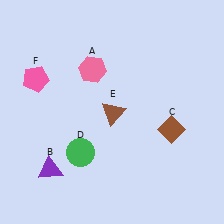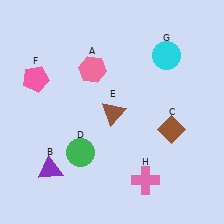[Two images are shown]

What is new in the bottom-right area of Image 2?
A pink cross (H) was added in the bottom-right area of Image 2.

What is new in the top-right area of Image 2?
A cyan circle (G) was added in the top-right area of Image 2.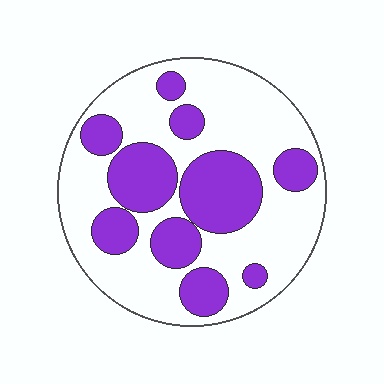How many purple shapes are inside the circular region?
10.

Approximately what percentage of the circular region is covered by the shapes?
Approximately 35%.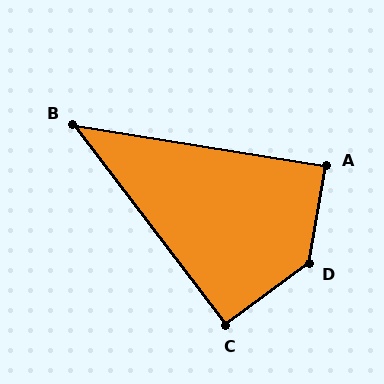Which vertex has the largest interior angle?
D, at approximately 136 degrees.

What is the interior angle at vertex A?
Approximately 89 degrees (approximately right).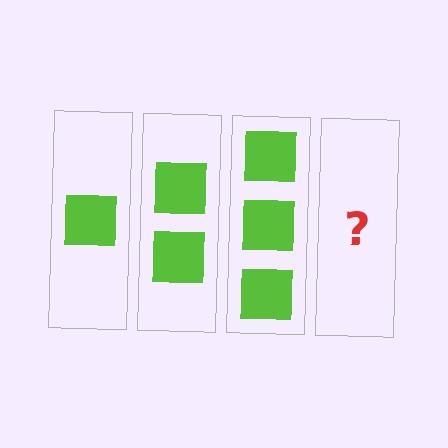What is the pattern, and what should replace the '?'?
The pattern is that each step adds one more square. The '?' should be 4 squares.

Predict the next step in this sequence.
The next step is 4 squares.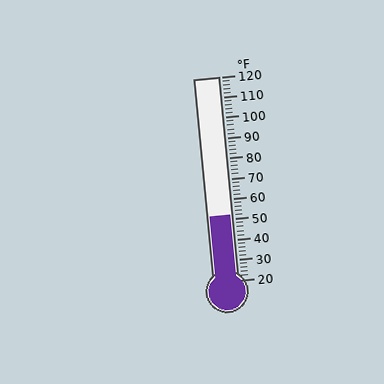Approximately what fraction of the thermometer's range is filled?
The thermometer is filled to approximately 30% of its range.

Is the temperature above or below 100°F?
The temperature is below 100°F.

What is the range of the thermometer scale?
The thermometer scale ranges from 20°F to 120°F.